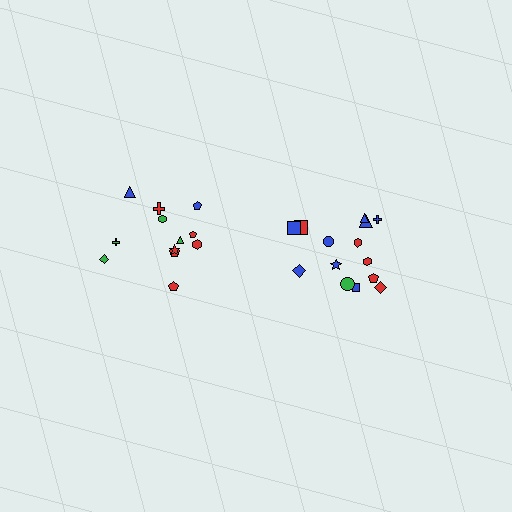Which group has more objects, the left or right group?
The right group.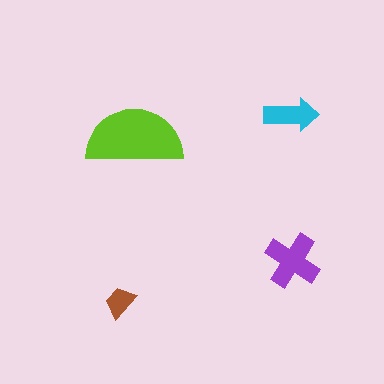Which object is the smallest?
The brown trapezoid.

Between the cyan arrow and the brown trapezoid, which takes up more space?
The cyan arrow.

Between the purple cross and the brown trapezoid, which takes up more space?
The purple cross.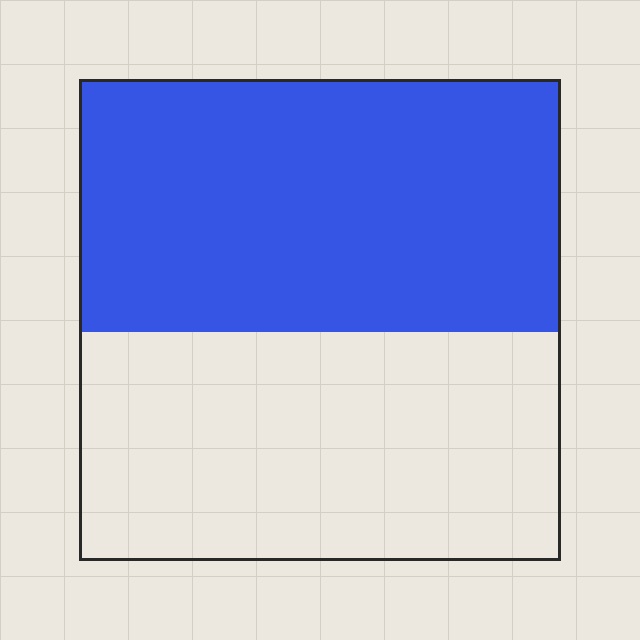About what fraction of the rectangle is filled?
About one half (1/2).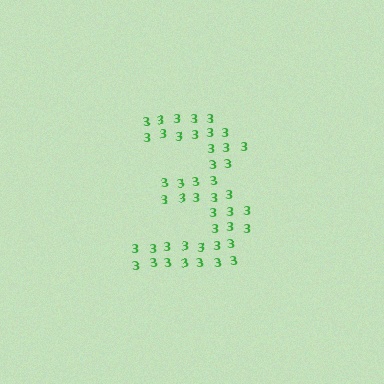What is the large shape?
The large shape is the digit 3.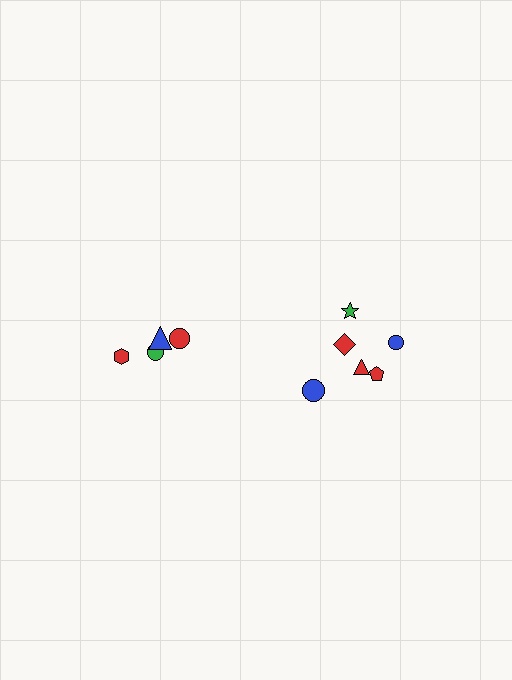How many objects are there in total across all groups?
There are 10 objects.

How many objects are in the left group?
There are 4 objects.